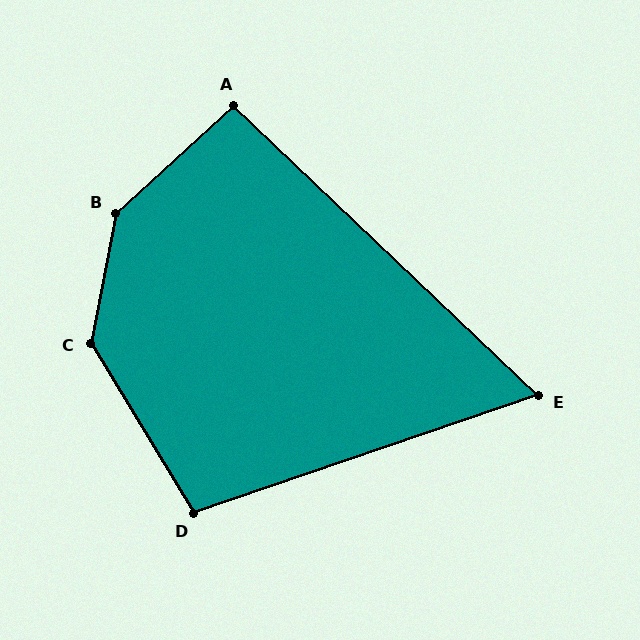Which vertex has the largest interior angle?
B, at approximately 143 degrees.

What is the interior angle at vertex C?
Approximately 138 degrees (obtuse).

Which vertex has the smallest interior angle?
E, at approximately 62 degrees.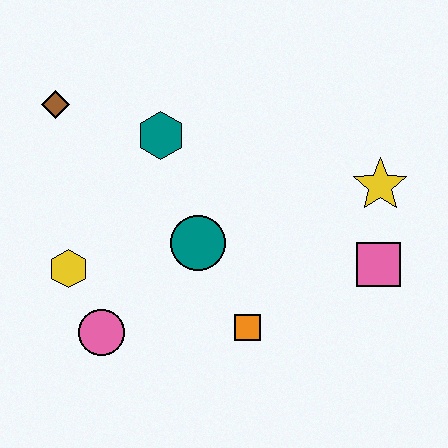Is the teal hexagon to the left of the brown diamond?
No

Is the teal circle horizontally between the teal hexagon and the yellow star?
Yes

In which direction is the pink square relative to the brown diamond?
The pink square is to the right of the brown diamond.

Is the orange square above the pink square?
No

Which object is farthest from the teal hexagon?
The pink square is farthest from the teal hexagon.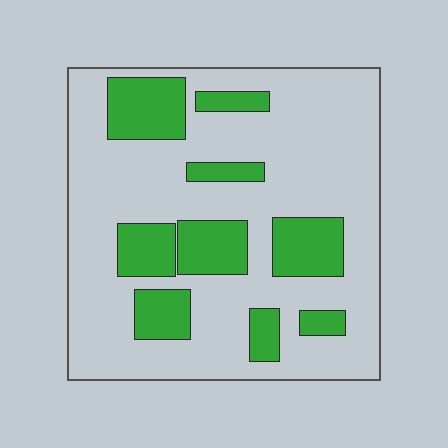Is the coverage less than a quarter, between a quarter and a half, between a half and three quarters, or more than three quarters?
Between a quarter and a half.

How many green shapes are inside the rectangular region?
9.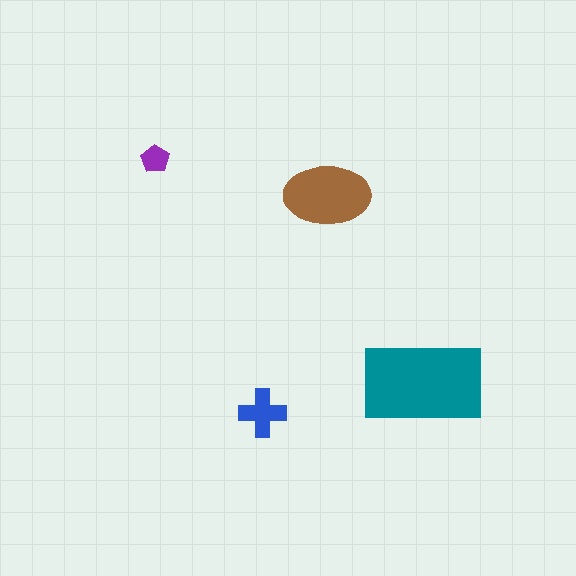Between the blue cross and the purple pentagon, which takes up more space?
The blue cross.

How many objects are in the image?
There are 4 objects in the image.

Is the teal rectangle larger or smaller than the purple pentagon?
Larger.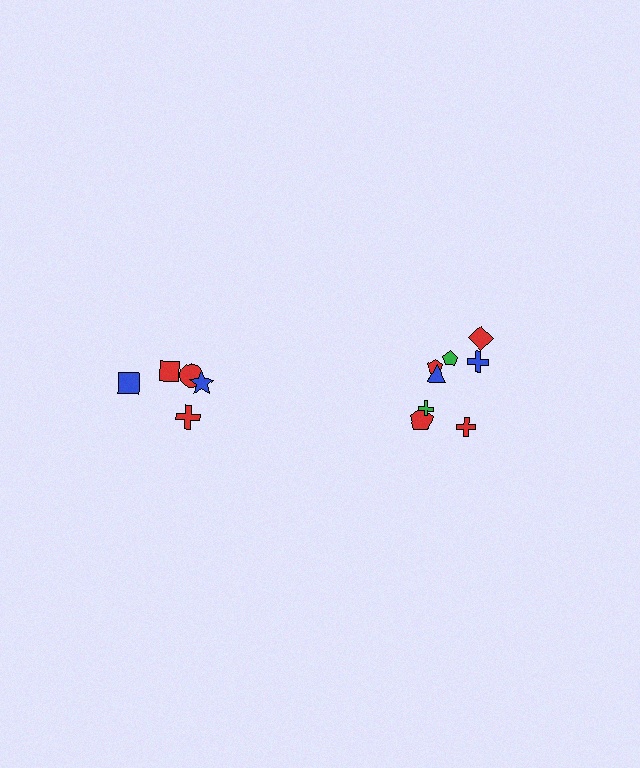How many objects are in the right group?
There are 8 objects.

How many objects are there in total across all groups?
There are 14 objects.